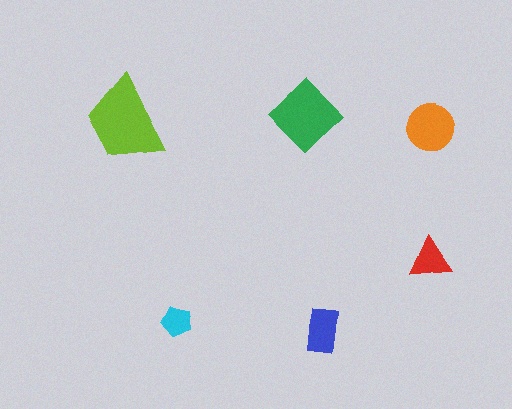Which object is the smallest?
The cyan pentagon.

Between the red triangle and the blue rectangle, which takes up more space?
The blue rectangle.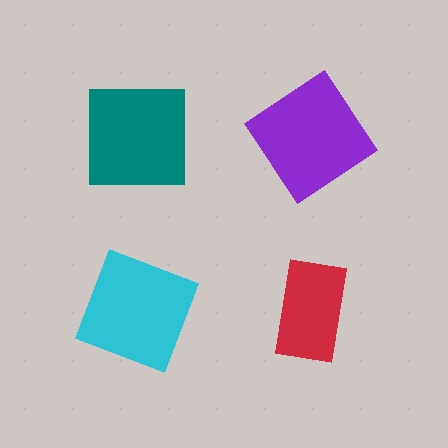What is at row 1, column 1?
A teal square.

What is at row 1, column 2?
A purple diamond.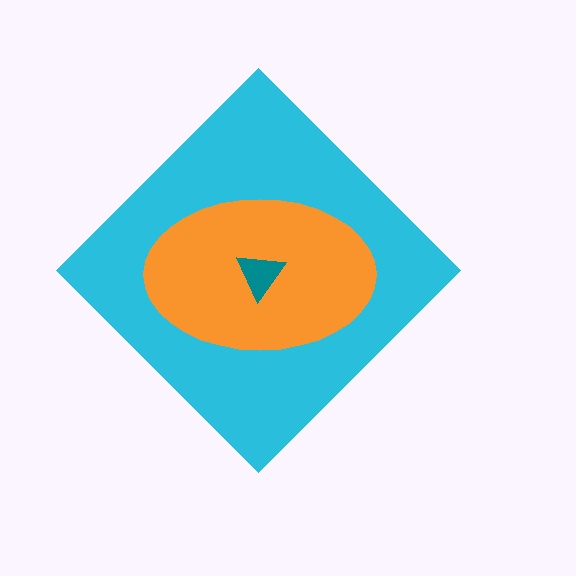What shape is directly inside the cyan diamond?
The orange ellipse.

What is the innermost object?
The teal triangle.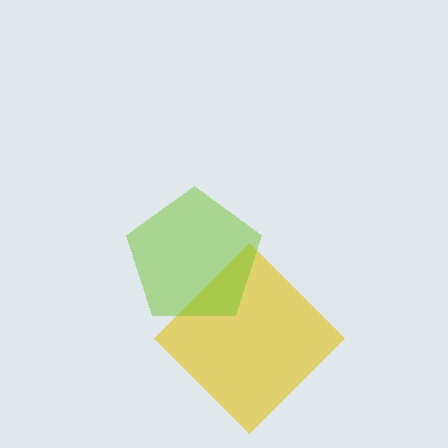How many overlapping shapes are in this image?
There are 2 overlapping shapes in the image.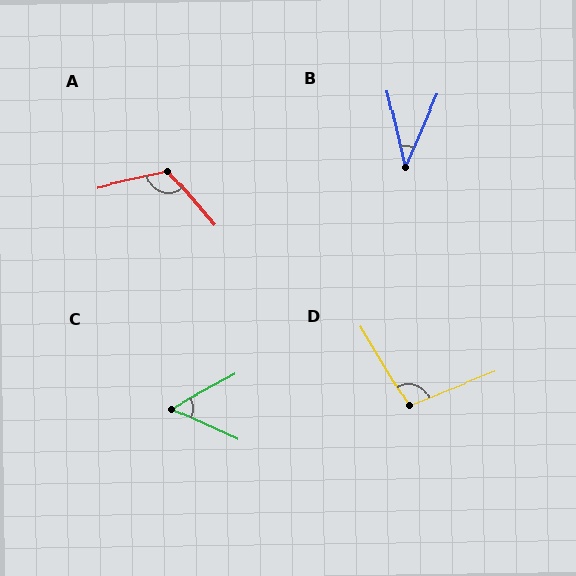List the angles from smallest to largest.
B (37°), C (53°), D (100°), A (118°).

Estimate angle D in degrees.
Approximately 100 degrees.